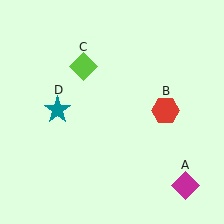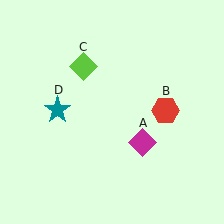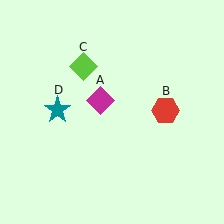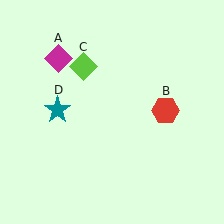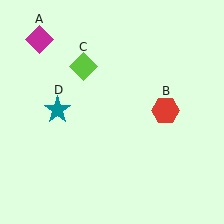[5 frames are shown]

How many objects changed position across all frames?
1 object changed position: magenta diamond (object A).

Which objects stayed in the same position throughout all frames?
Red hexagon (object B) and lime diamond (object C) and teal star (object D) remained stationary.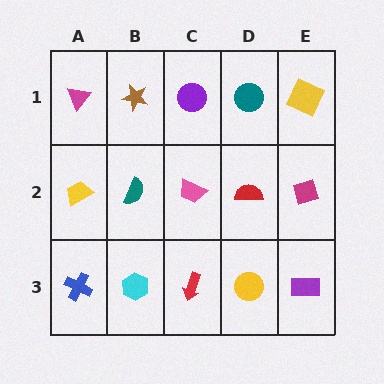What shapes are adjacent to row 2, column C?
A purple circle (row 1, column C), a red arrow (row 3, column C), a teal semicircle (row 2, column B), a red semicircle (row 2, column D).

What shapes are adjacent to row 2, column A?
A magenta triangle (row 1, column A), a blue cross (row 3, column A), a teal semicircle (row 2, column B).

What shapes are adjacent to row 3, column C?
A pink trapezoid (row 2, column C), a cyan hexagon (row 3, column B), a yellow circle (row 3, column D).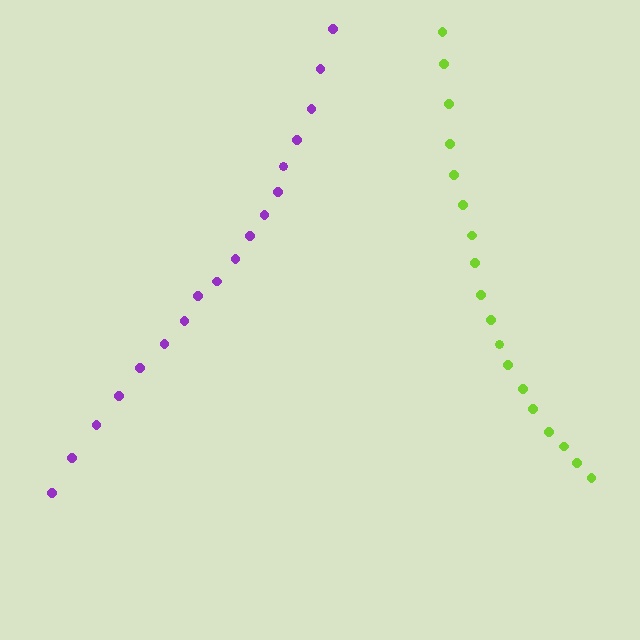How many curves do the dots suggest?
There are 2 distinct paths.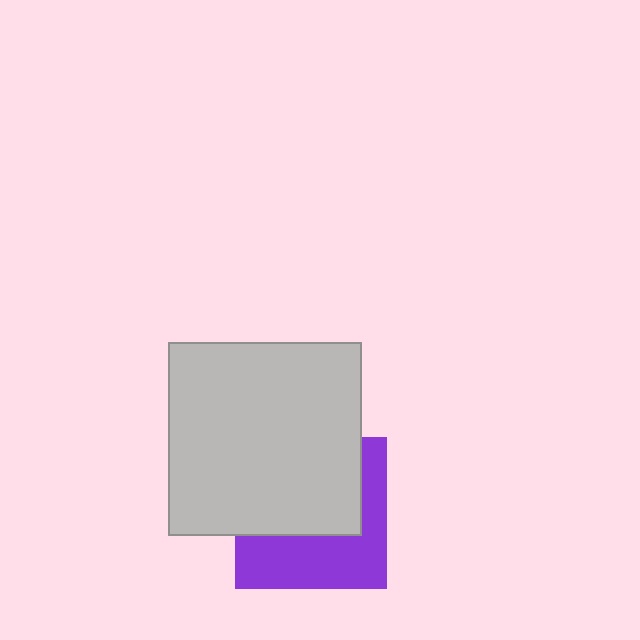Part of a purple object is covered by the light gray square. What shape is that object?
It is a square.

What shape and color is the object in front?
The object in front is a light gray square.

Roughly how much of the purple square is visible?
About half of it is visible (roughly 47%).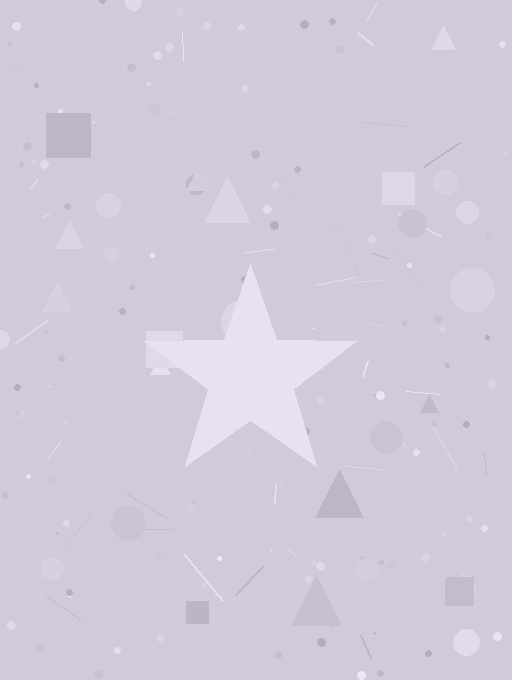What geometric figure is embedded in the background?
A star is embedded in the background.